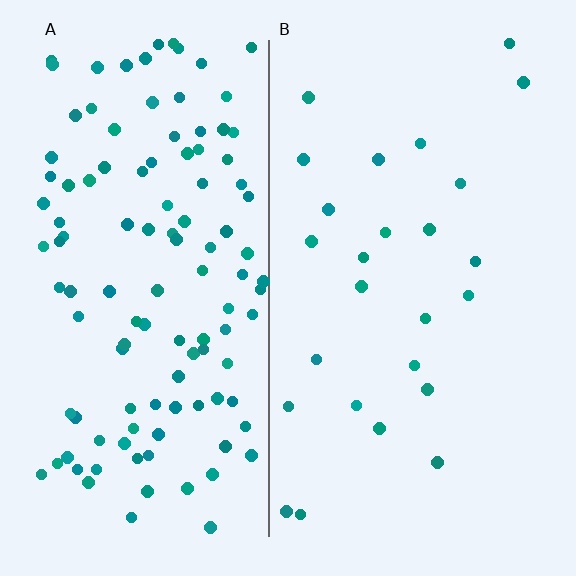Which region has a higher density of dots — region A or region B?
A (the left).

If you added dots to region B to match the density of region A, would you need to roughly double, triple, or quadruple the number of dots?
Approximately quadruple.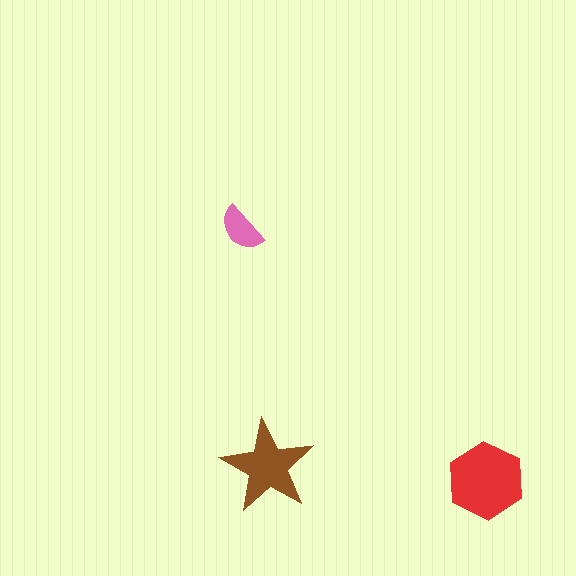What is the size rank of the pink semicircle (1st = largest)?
3rd.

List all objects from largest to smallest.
The red hexagon, the brown star, the pink semicircle.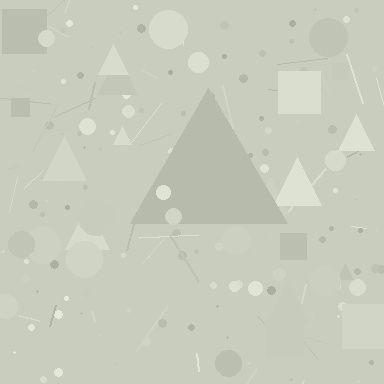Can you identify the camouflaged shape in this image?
The camouflaged shape is a triangle.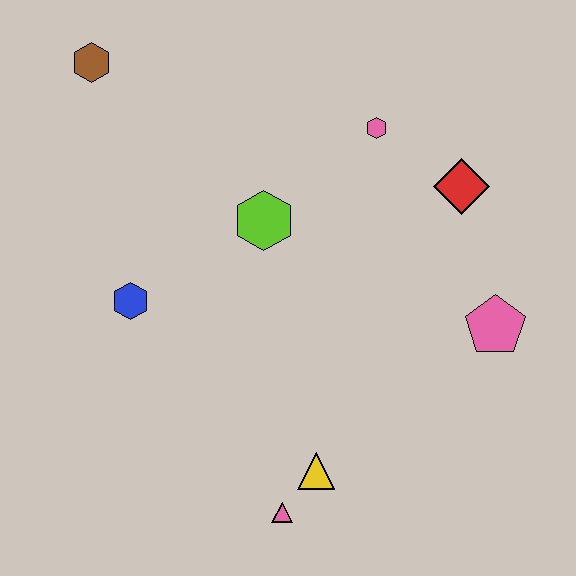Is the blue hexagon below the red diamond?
Yes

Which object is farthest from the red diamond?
The brown hexagon is farthest from the red diamond.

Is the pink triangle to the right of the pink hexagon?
No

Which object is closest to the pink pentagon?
The red diamond is closest to the pink pentagon.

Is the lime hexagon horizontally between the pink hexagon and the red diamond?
No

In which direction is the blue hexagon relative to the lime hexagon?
The blue hexagon is to the left of the lime hexagon.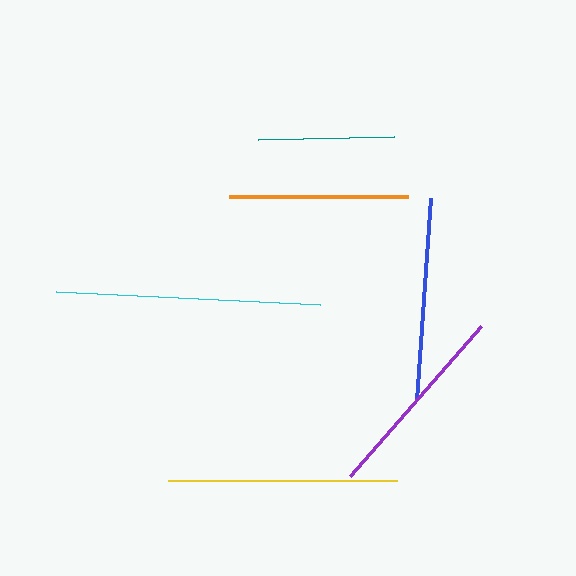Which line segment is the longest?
The cyan line is the longest at approximately 265 pixels.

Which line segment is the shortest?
The teal line is the shortest at approximately 136 pixels.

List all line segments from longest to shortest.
From longest to shortest: cyan, yellow, blue, purple, orange, teal.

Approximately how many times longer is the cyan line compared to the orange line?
The cyan line is approximately 1.5 times the length of the orange line.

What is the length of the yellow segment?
The yellow segment is approximately 229 pixels long.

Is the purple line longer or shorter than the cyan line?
The cyan line is longer than the purple line.